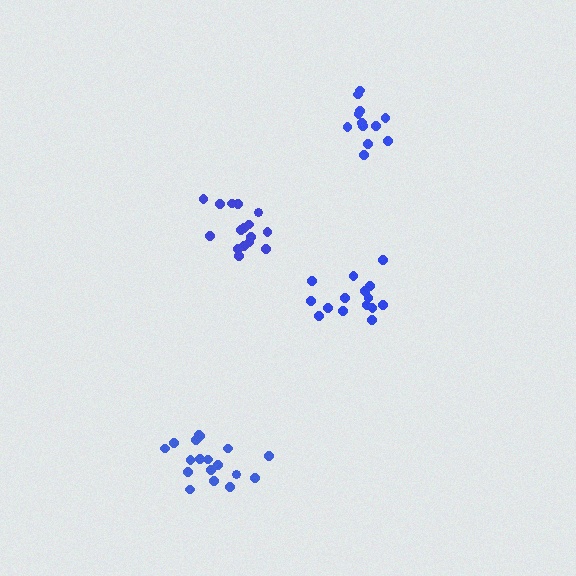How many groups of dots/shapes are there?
There are 4 groups.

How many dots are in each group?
Group 1: 12 dots, Group 2: 16 dots, Group 3: 18 dots, Group 4: 15 dots (61 total).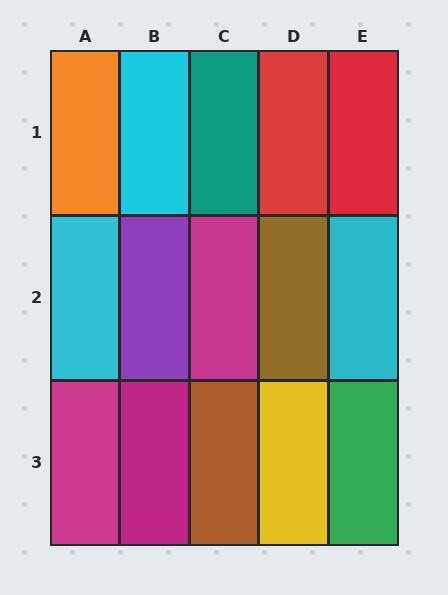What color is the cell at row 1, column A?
Orange.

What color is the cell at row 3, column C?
Brown.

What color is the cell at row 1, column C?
Teal.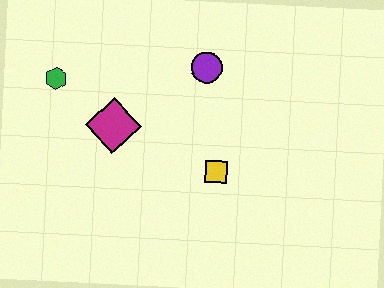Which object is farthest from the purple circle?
The green hexagon is farthest from the purple circle.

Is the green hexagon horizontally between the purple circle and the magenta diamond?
No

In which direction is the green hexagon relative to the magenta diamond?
The green hexagon is to the left of the magenta diamond.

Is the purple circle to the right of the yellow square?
No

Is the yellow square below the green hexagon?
Yes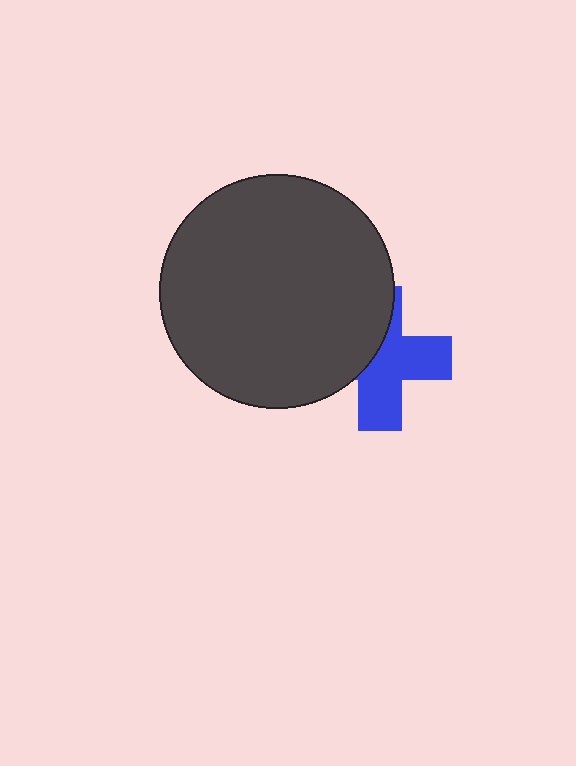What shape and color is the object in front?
The object in front is a dark gray circle.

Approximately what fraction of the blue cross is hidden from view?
Roughly 43% of the blue cross is hidden behind the dark gray circle.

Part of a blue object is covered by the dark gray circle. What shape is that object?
It is a cross.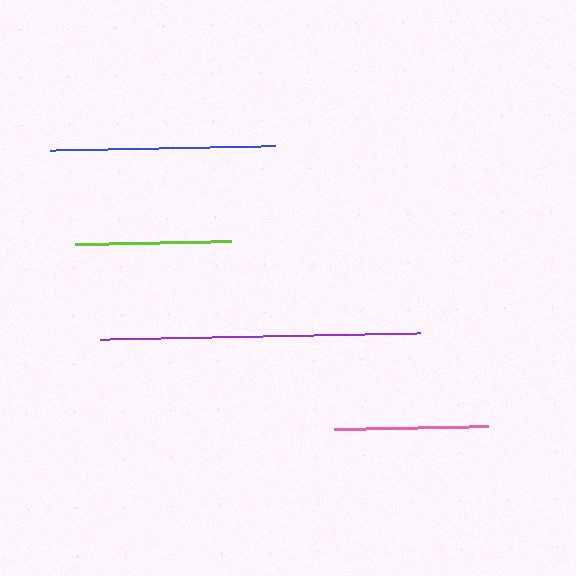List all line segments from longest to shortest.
From longest to shortest: purple, blue, lime, pink.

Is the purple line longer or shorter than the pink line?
The purple line is longer than the pink line.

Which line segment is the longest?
The purple line is the longest at approximately 321 pixels.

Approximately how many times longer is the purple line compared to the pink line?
The purple line is approximately 2.1 times the length of the pink line.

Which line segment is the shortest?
The pink line is the shortest at approximately 155 pixels.